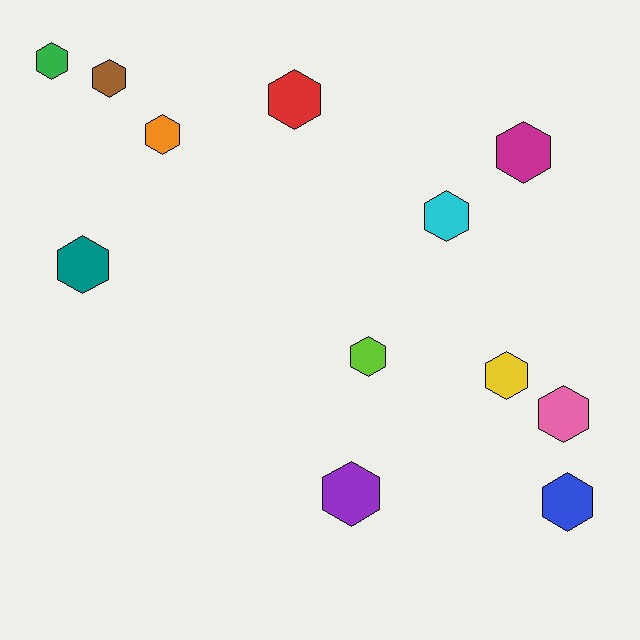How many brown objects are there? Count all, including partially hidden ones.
There is 1 brown object.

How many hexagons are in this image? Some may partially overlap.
There are 12 hexagons.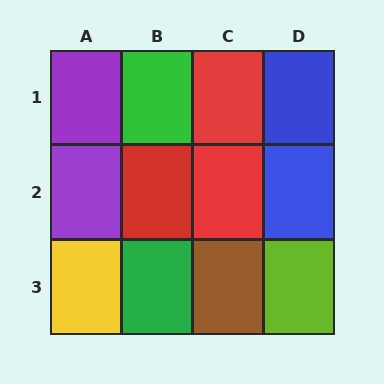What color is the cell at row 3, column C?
Brown.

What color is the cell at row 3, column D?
Lime.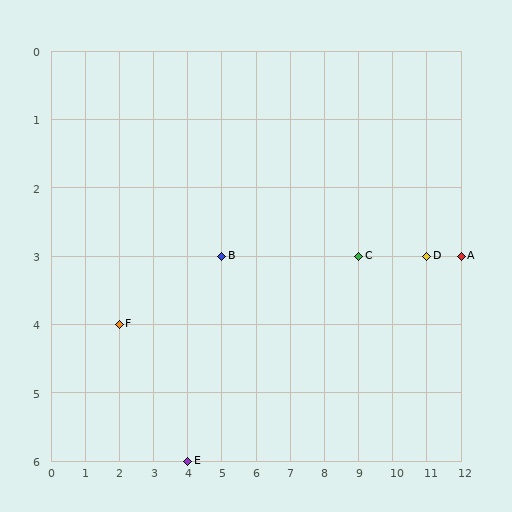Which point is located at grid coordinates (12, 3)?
Point A is at (12, 3).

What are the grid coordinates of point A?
Point A is at grid coordinates (12, 3).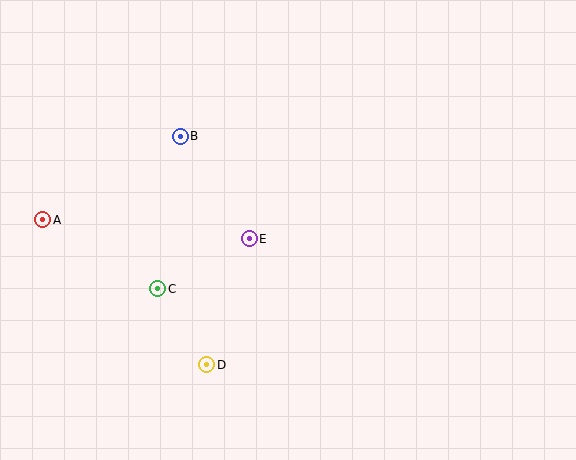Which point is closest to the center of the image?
Point E at (249, 239) is closest to the center.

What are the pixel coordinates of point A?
Point A is at (43, 220).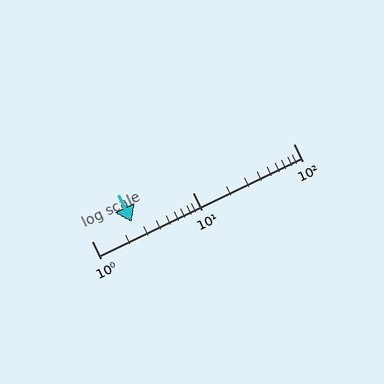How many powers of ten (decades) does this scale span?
The scale spans 2 decades, from 1 to 100.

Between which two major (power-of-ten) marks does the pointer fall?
The pointer is between 1 and 10.